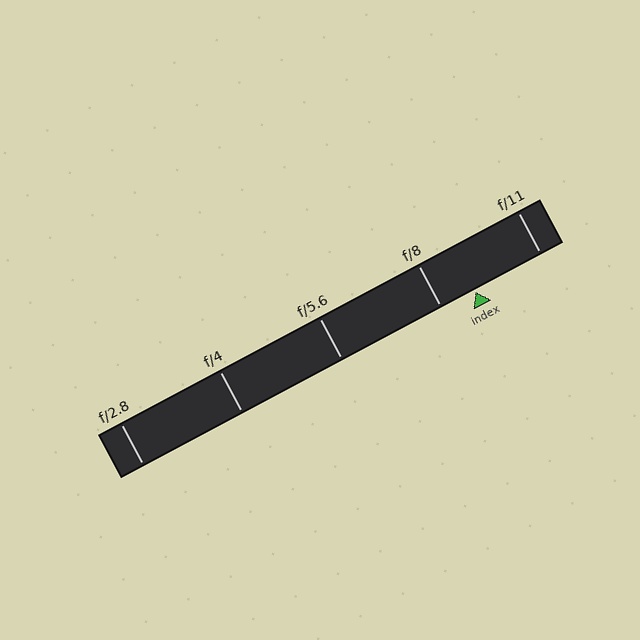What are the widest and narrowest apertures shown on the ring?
The widest aperture shown is f/2.8 and the narrowest is f/11.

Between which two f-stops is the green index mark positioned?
The index mark is between f/8 and f/11.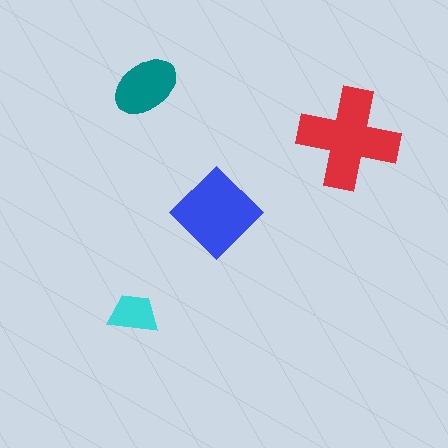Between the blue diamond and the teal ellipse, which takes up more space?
The blue diamond.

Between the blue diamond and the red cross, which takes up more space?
The red cross.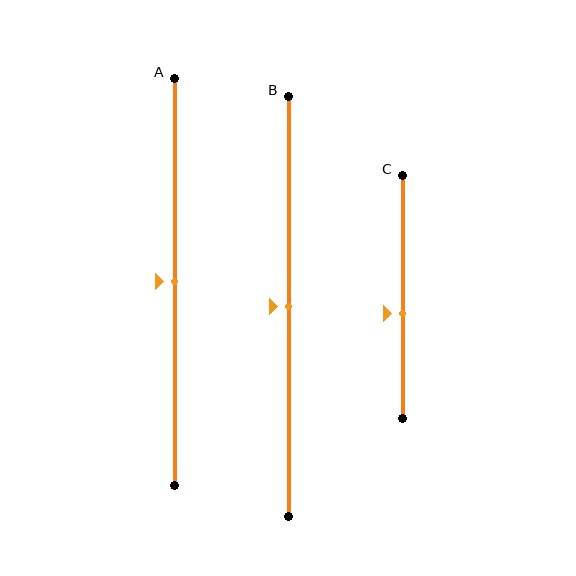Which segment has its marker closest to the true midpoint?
Segment A has its marker closest to the true midpoint.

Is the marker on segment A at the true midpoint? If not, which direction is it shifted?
Yes, the marker on segment A is at the true midpoint.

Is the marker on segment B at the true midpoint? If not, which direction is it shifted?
Yes, the marker on segment B is at the true midpoint.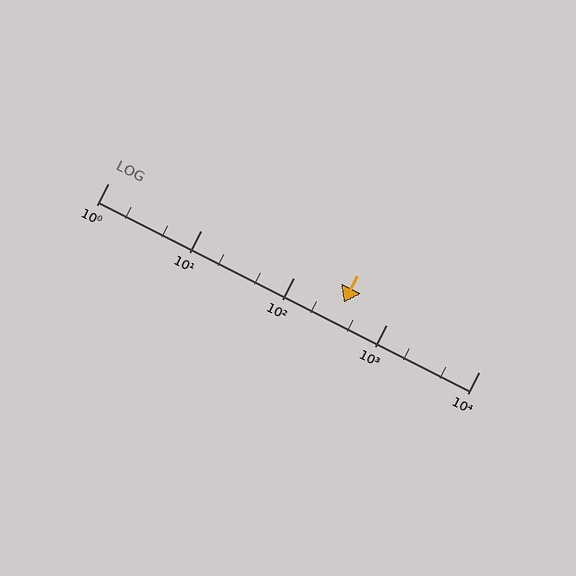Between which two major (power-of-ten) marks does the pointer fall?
The pointer is between 100 and 1000.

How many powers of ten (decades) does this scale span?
The scale spans 4 decades, from 1 to 10000.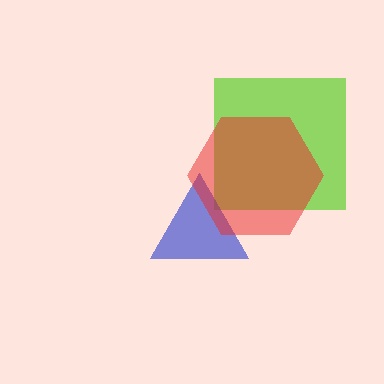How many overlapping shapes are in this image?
There are 3 overlapping shapes in the image.